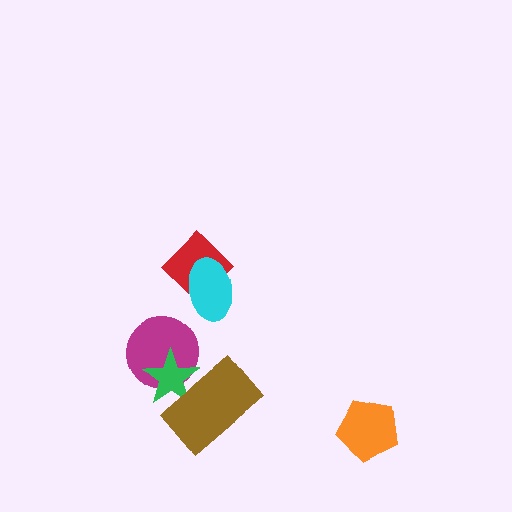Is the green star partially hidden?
Yes, it is partially covered by another shape.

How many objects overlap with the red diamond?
1 object overlaps with the red diamond.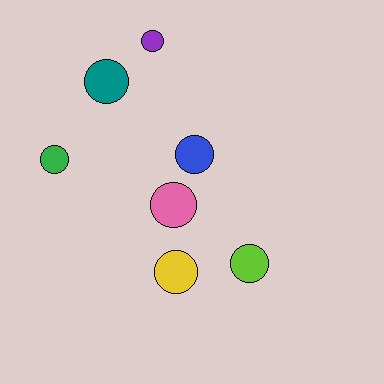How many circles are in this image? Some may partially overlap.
There are 7 circles.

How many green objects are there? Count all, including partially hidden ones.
There is 1 green object.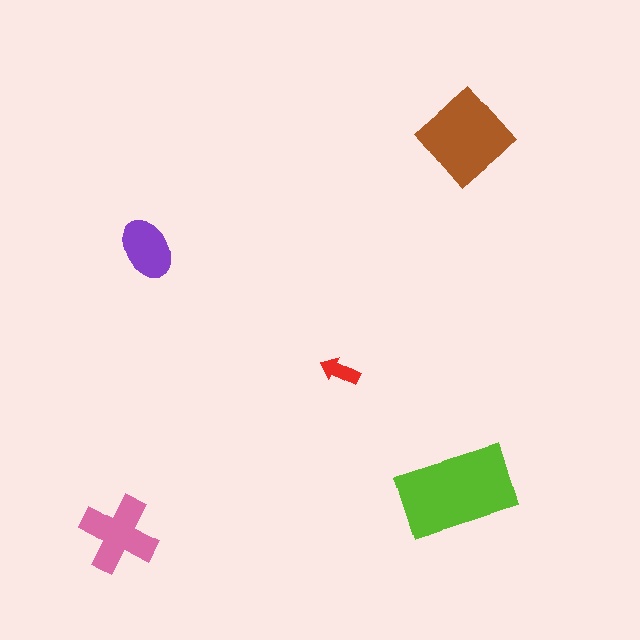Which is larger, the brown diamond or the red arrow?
The brown diamond.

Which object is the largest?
The lime rectangle.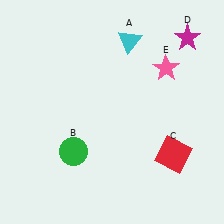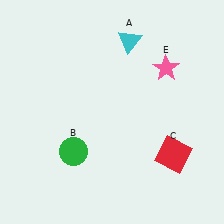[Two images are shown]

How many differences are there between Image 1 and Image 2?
There is 1 difference between the two images.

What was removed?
The magenta star (D) was removed in Image 2.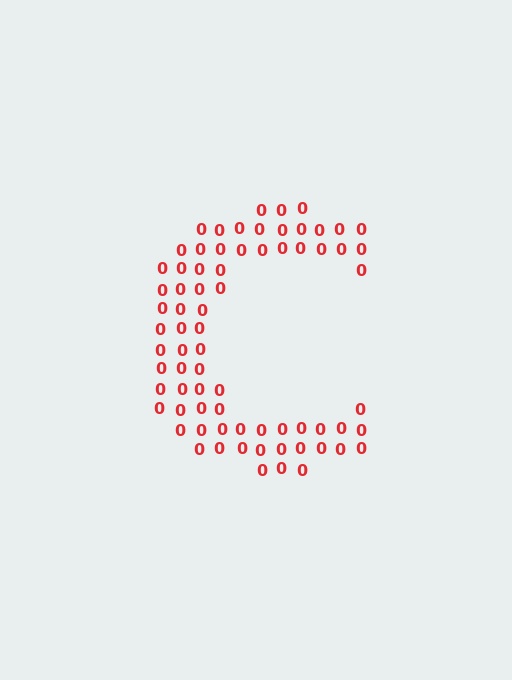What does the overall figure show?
The overall figure shows the letter C.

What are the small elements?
The small elements are digit 0's.